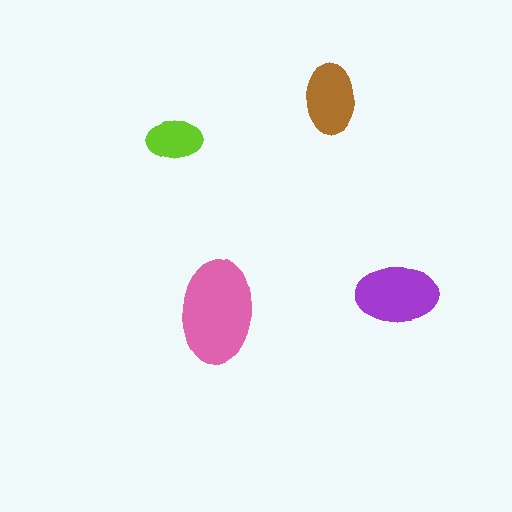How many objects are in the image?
There are 4 objects in the image.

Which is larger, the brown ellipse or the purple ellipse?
The purple one.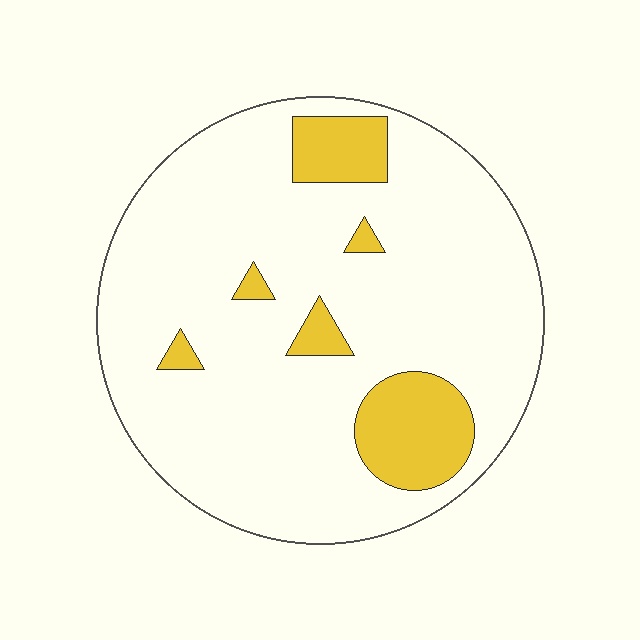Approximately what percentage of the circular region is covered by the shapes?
Approximately 15%.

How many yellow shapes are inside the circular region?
6.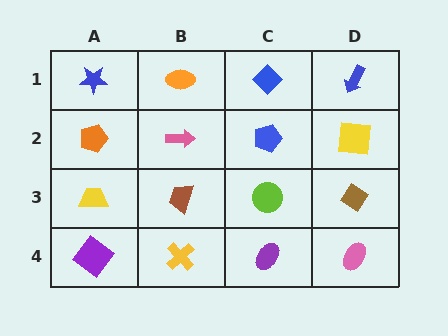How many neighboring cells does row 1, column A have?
2.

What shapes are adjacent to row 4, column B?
A brown trapezoid (row 3, column B), a purple diamond (row 4, column A), a purple ellipse (row 4, column C).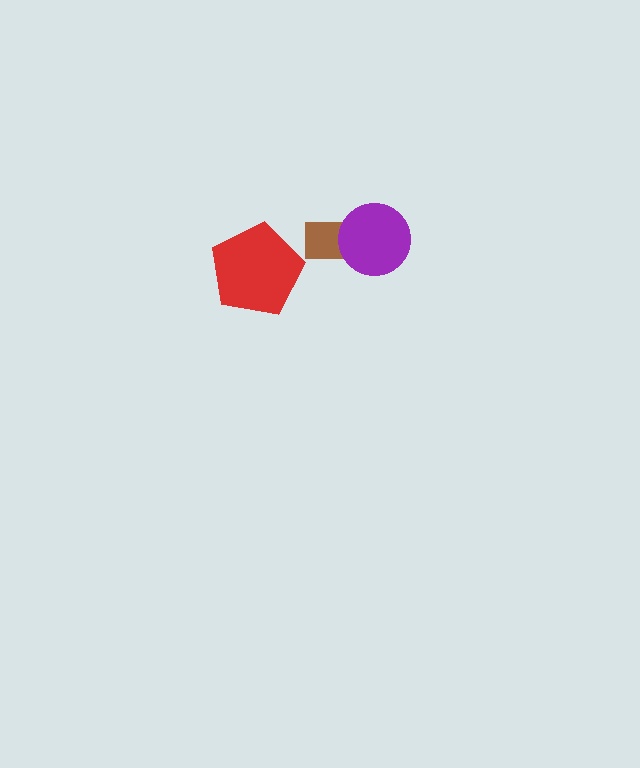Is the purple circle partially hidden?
No, no other shape covers it.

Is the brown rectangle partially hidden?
Yes, it is partially covered by another shape.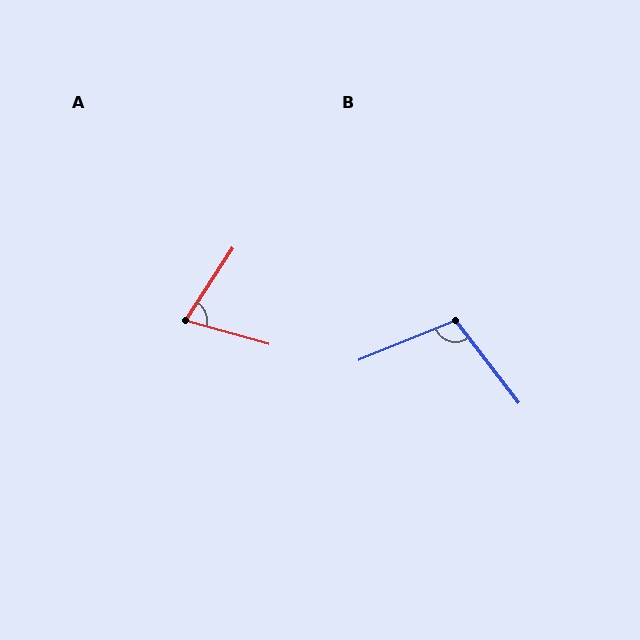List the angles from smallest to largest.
A (73°), B (105°).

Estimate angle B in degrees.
Approximately 105 degrees.